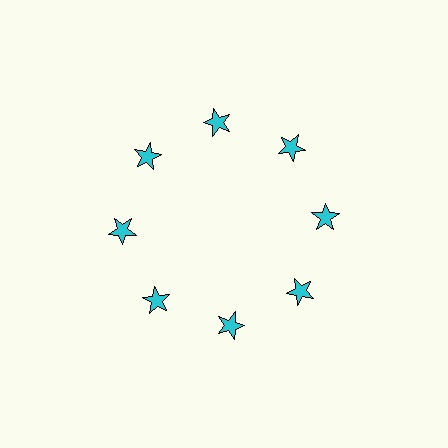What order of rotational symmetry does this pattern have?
This pattern has 8-fold rotational symmetry.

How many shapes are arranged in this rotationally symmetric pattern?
There are 8 shapes, arranged in 8 groups of 1.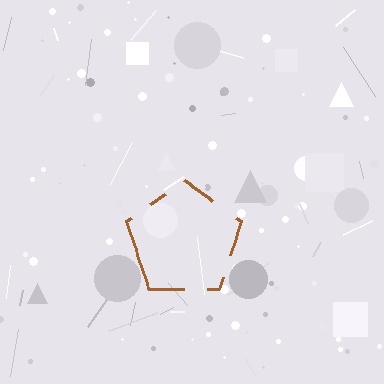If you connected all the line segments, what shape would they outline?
They would outline a pentagon.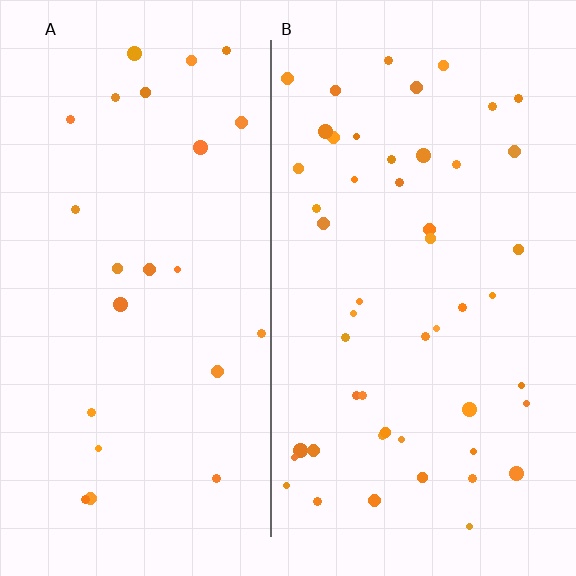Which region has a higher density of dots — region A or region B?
B (the right).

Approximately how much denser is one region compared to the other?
Approximately 2.1× — region B over region A.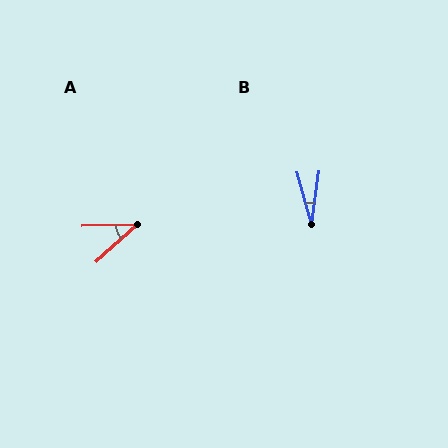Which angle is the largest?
A, at approximately 41 degrees.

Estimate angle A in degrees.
Approximately 41 degrees.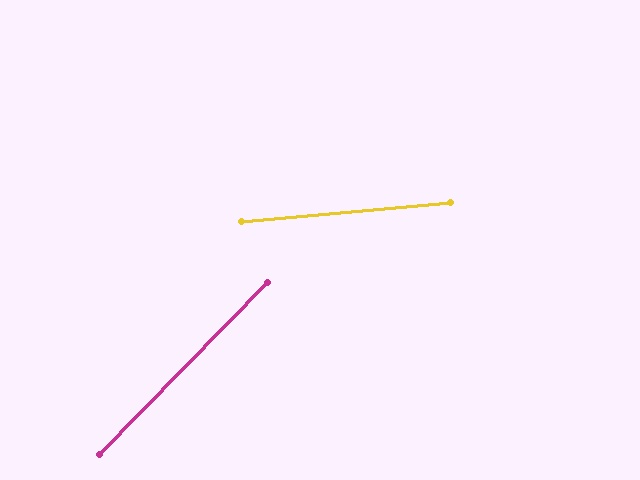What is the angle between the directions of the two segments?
Approximately 41 degrees.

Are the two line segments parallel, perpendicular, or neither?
Neither parallel nor perpendicular — they differ by about 41°.